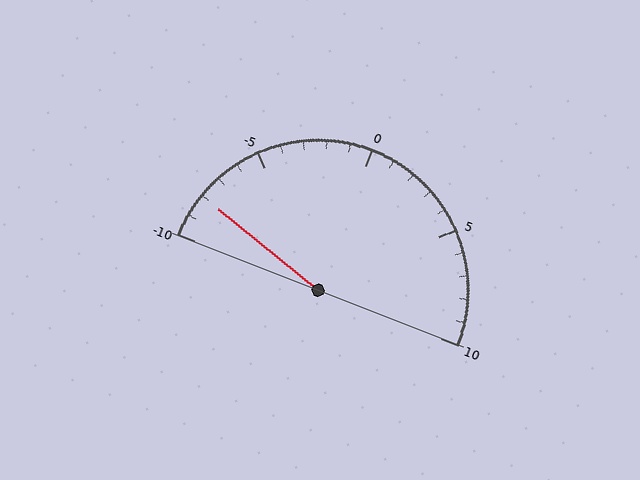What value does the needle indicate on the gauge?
The needle indicates approximately -8.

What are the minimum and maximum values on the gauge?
The gauge ranges from -10 to 10.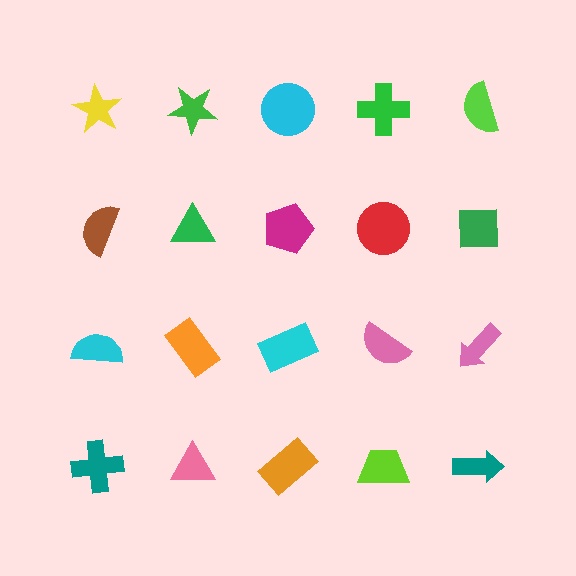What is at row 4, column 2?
A pink triangle.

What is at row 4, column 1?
A teal cross.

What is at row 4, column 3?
An orange rectangle.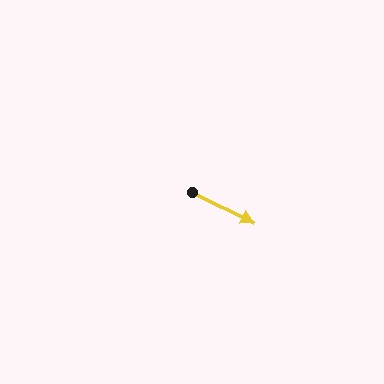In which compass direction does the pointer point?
Southeast.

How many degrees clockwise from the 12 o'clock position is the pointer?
Approximately 116 degrees.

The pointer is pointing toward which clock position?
Roughly 4 o'clock.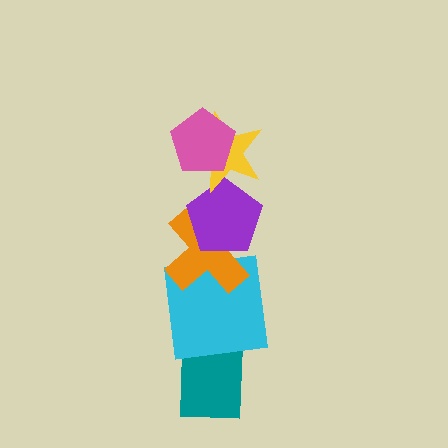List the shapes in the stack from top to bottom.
From top to bottom: the pink pentagon, the yellow star, the purple pentagon, the orange cross, the cyan square, the teal rectangle.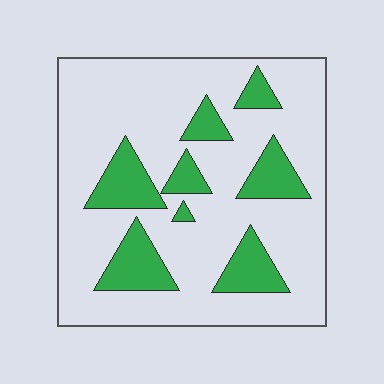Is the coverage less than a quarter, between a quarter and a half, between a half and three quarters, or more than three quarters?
Less than a quarter.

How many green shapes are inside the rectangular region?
8.